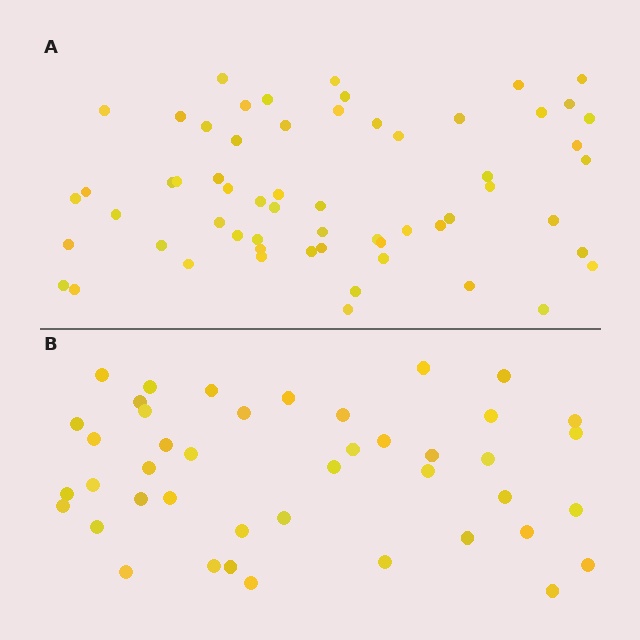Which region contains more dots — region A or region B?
Region A (the top region) has more dots.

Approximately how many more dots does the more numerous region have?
Region A has approximately 15 more dots than region B.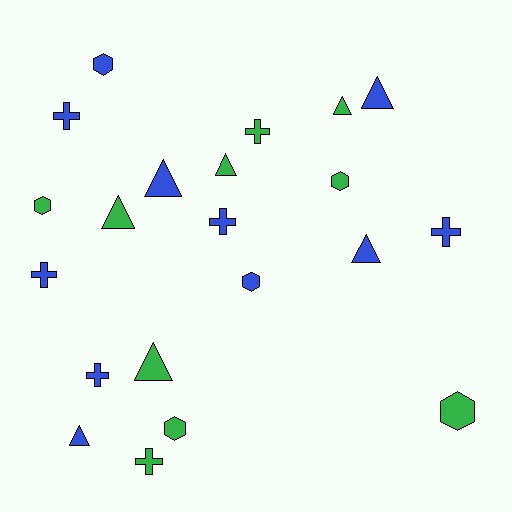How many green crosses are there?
There are 2 green crosses.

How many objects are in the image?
There are 21 objects.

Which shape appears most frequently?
Triangle, with 8 objects.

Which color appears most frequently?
Blue, with 11 objects.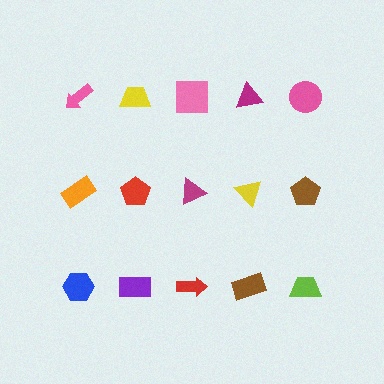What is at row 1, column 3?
A pink square.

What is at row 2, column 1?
An orange rectangle.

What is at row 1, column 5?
A pink circle.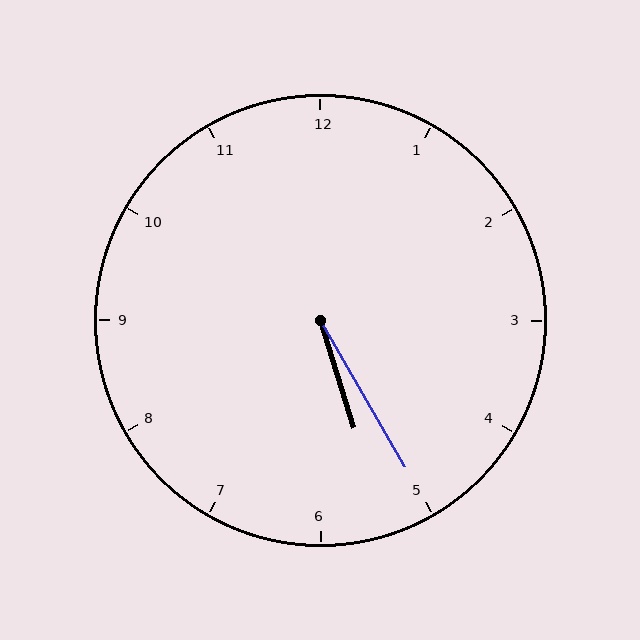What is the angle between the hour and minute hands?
Approximately 12 degrees.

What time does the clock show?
5:25.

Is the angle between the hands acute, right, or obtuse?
It is acute.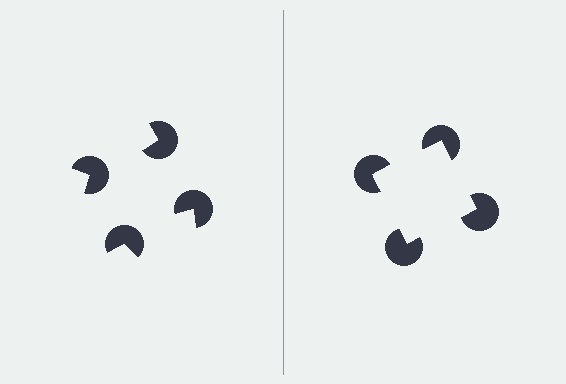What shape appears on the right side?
An illusory square.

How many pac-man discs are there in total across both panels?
8 — 4 on each side.